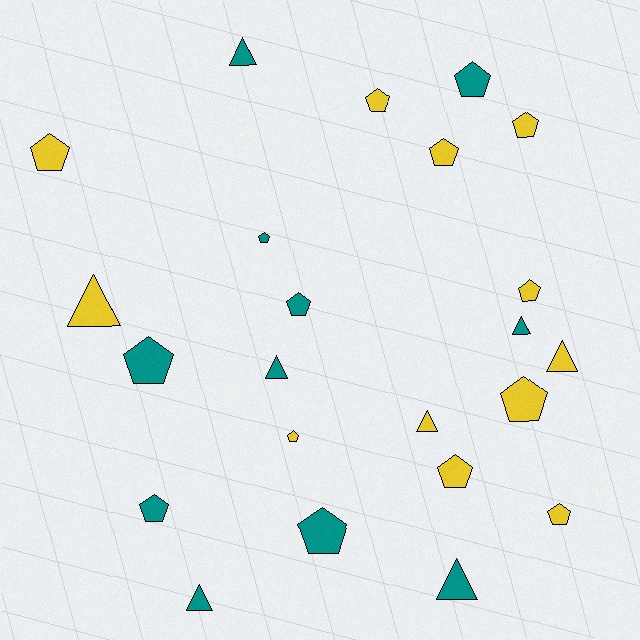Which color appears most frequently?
Yellow, with 12 objects.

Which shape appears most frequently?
Pentagon, with 15 objects.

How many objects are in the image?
There are 23 objects.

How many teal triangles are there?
There are 5 teal triangles.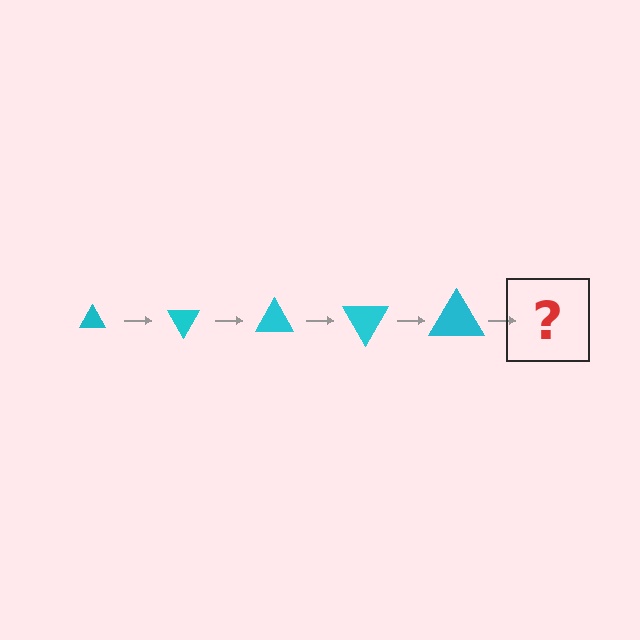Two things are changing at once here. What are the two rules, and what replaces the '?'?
The two rules are that the triangle grows larger each step and it rotates 60 degrees each step. The '?' should be a triangle, larger than the previous one and rotated 300 degrees from the start.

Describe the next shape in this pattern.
It should be a triangle, larger than the previous one and rotated 300 degrees from the start.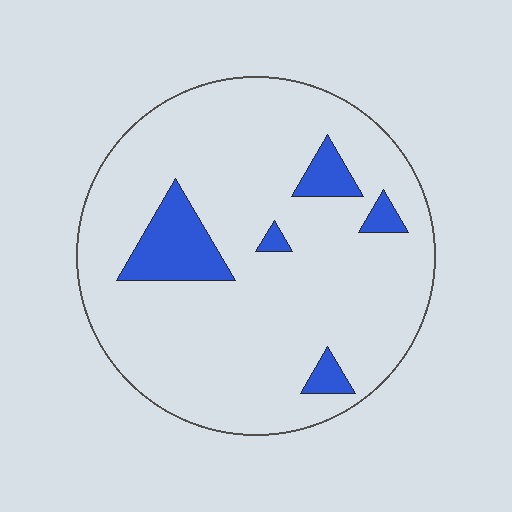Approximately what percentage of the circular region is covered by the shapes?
Approximately 10%.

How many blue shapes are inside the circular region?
5.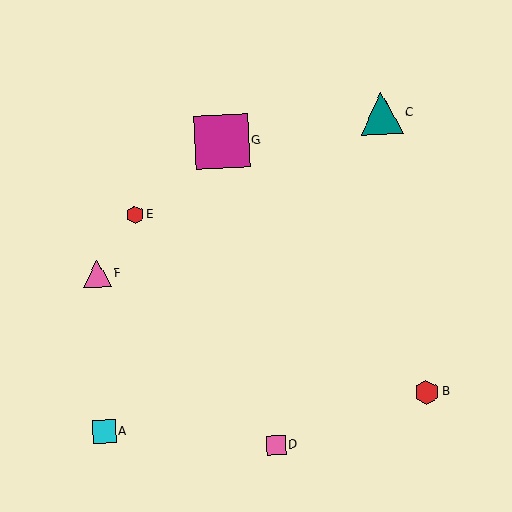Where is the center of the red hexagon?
The center of the red hexagon is at (427, 392).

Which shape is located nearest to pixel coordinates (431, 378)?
The red hexagon (labeled B) at (427, 392) is nearest to that location.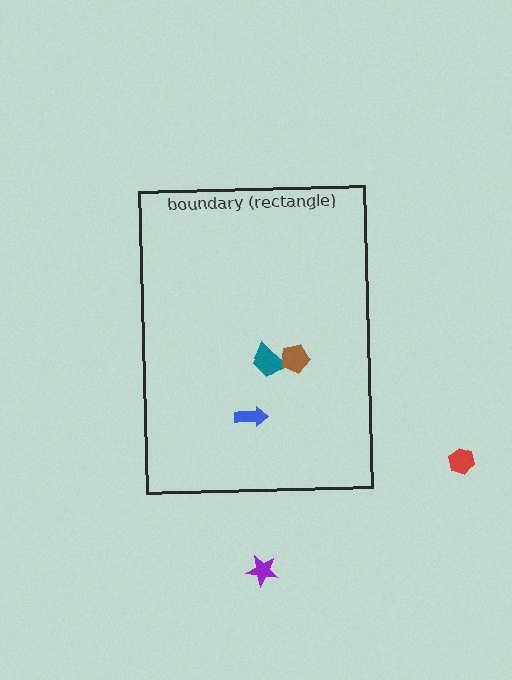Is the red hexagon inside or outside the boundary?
Outside.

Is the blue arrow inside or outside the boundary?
Inside.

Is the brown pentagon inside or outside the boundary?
Inside.